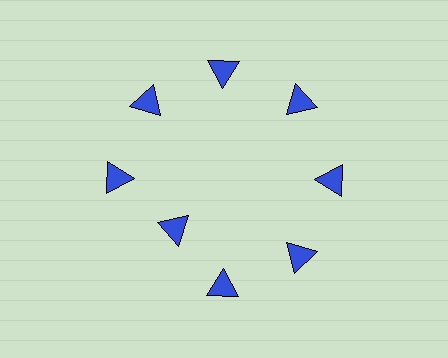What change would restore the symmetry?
The symmetry would be restored by moving it outward, back onto the ring so that all 8 triangles sit at equal angles and equal distance from the center.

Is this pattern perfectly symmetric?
No. The 8 blue triangles are arranged in a ring, but one element near the 8 o'clock position is pulled inward toward the center, breaking the 8-fold rotational symmetry.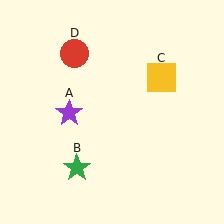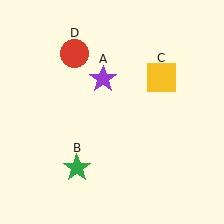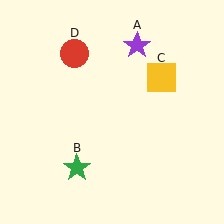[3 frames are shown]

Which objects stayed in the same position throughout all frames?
Green star (object B) and yellow square (object C) and red circle (object D) remained stationary.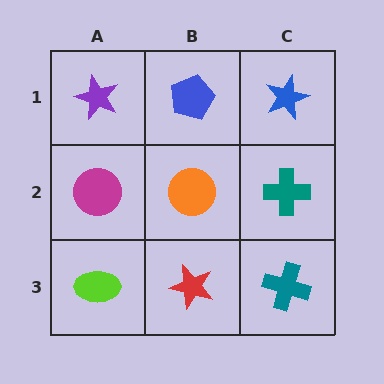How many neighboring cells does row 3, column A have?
2.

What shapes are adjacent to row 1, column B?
An orange circle (row 2, column B), a purple star (row 1, column A), a blue star (row 1, column C).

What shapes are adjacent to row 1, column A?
A magenta circle (row 2, column A), a blue pentagon (row 1, column B).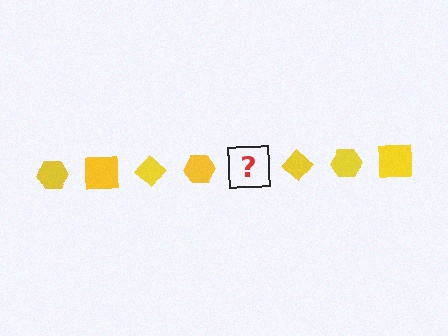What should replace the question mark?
The question mark should be replaced with a yellow square.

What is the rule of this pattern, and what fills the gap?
The rule is that the pattern cycles through hexagon, square, diamond shapes in yellow. The gap should be filled with a yellow square.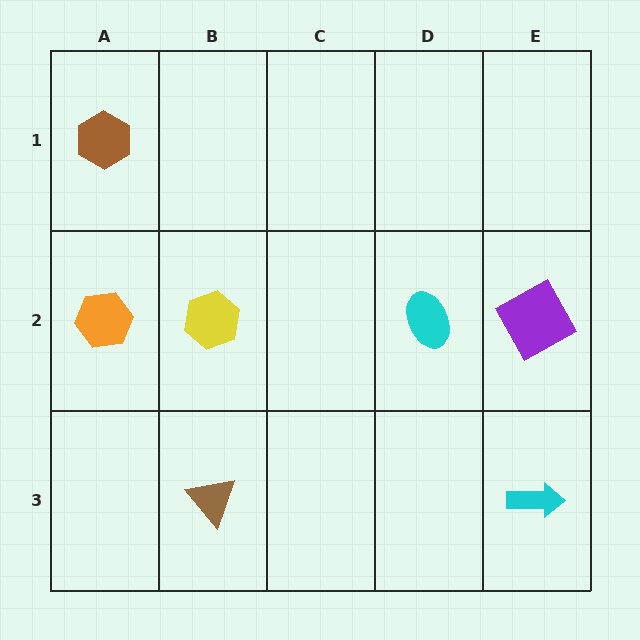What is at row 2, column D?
A cyan ellipse.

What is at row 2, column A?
An orange hexagon.